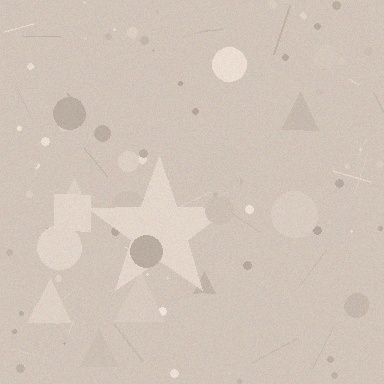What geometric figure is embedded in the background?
A star is embedded in the background.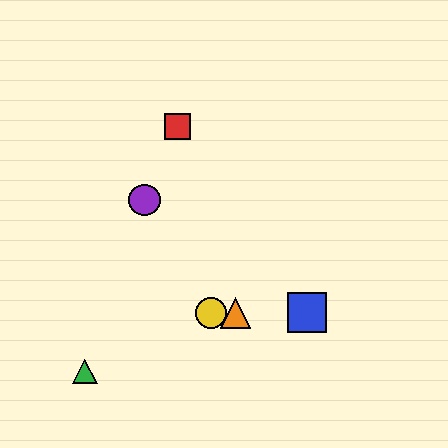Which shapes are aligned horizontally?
The blue square, the yellow circle, the orange triangle are aligned horizontally.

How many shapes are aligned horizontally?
3 shapes (the blue square, the yellow circle, the orange triangle) are aligned horizontally.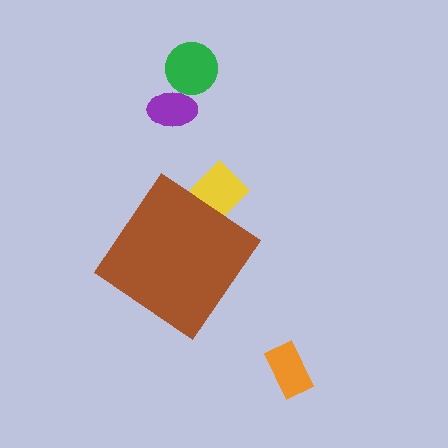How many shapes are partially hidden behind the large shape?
1 shape is partially hidden.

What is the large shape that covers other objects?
A brown diamond.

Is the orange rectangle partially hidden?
No, the orange rectangle is fully visible.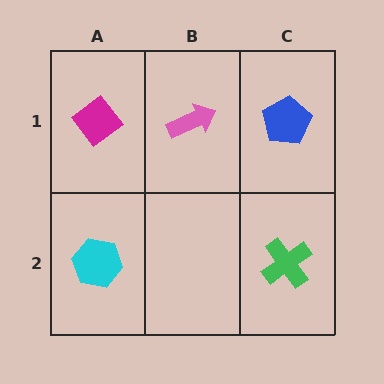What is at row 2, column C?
A green cross.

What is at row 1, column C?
A blue pentagon.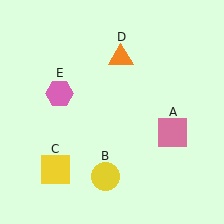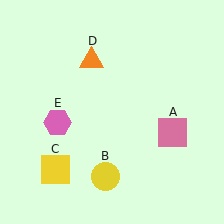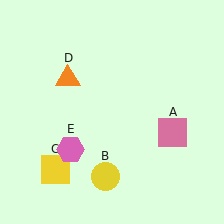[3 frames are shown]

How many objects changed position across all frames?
2 objects changed position: orange triangle (object D), pink hexagon (object E).